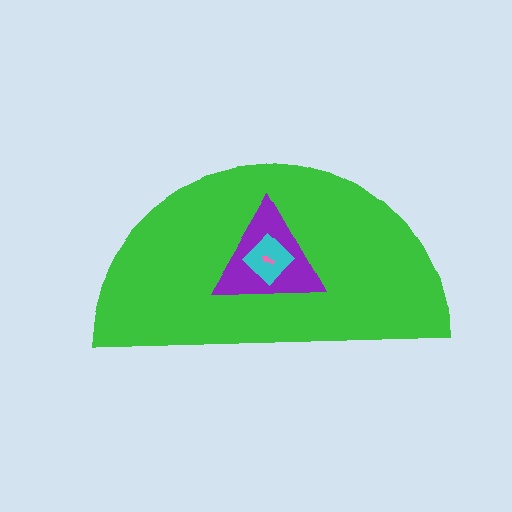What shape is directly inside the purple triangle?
The cyan diamond.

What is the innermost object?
The pink arrow.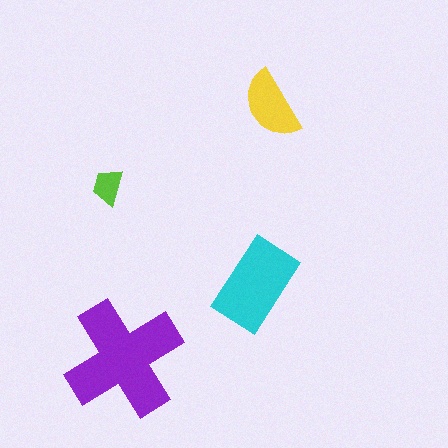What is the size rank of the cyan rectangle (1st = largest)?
2nd.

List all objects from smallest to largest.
The lime trapezoid, the yellow semicircle, the cyan rectangle, the purple cross.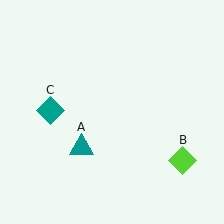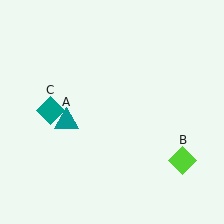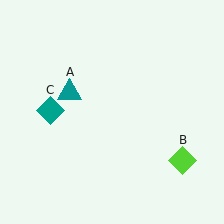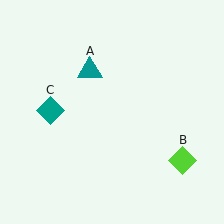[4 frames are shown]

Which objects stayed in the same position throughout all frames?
Lime diamond (object B) and teal diamond (object C) remained stationary.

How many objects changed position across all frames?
1 object changed position: teal triangle (object A).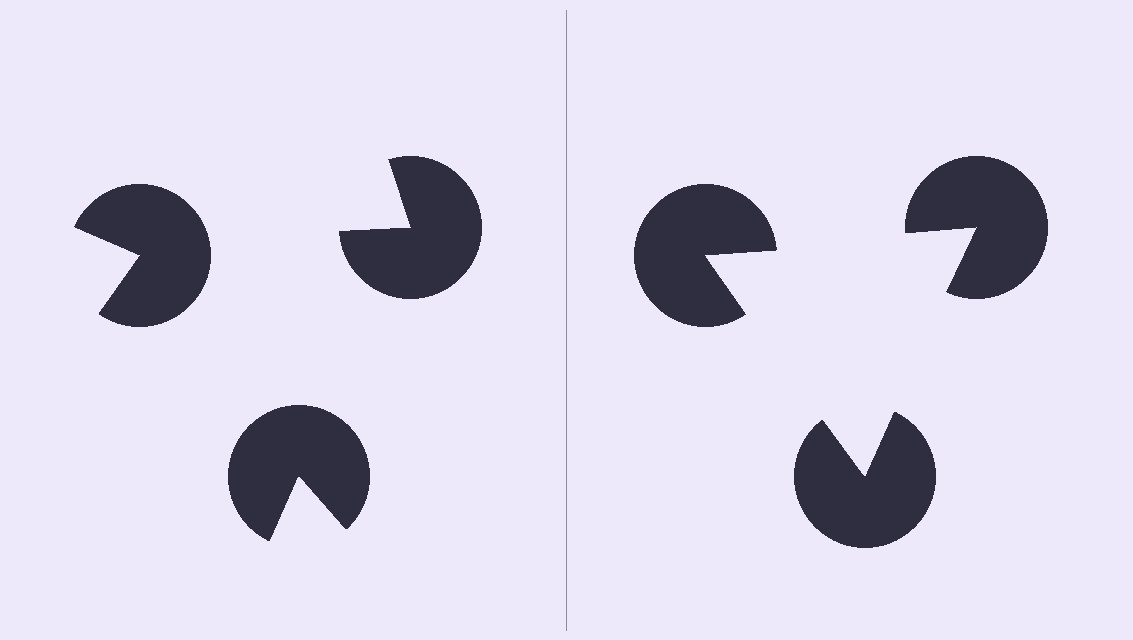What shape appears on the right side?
An illusory triangle.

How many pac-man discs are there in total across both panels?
6 — 3 on each side.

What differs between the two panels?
The pac-man discs are positioned identically on both sides; only the wedge orientations differ. On the right they align to a triangle; on the left they are misaligned.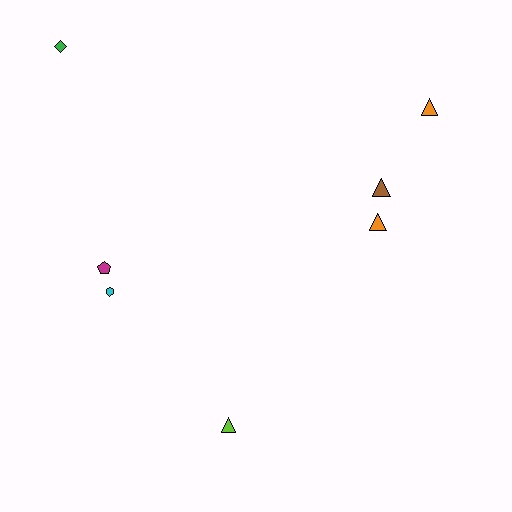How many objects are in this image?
There are 7 objects.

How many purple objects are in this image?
There are no purple objects.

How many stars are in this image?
There are no stars.